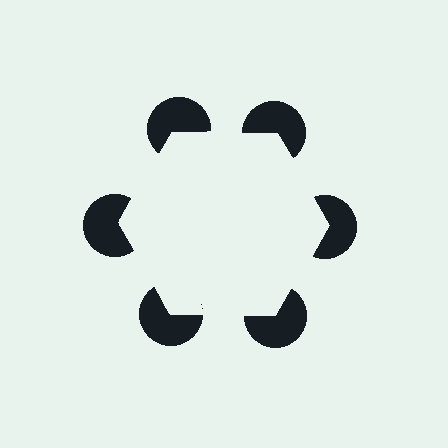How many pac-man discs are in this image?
There are 6 — one at each vertex of the illusory hexagon.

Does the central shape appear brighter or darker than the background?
It typically appears slightly brighter than the background, even though no actual brightness change is drawn.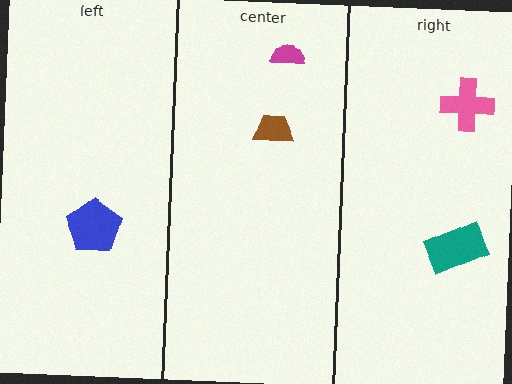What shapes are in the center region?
The magenta semicircle, the brown trapezoid.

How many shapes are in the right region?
2.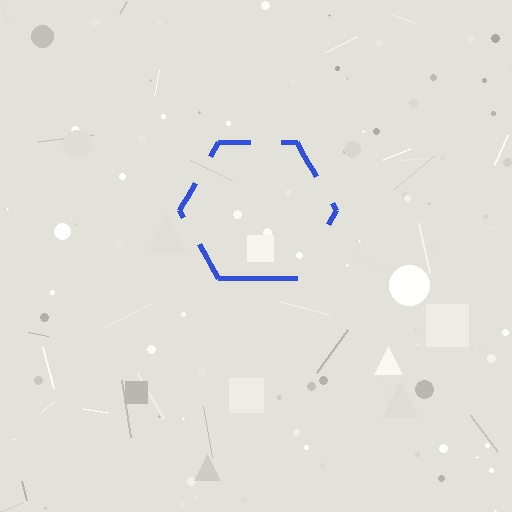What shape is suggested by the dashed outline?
The dashed outline suggests a hexagon.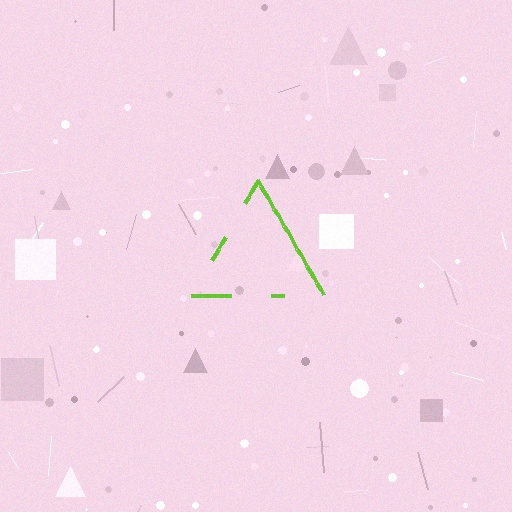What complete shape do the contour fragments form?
The contour fragments form a triangle.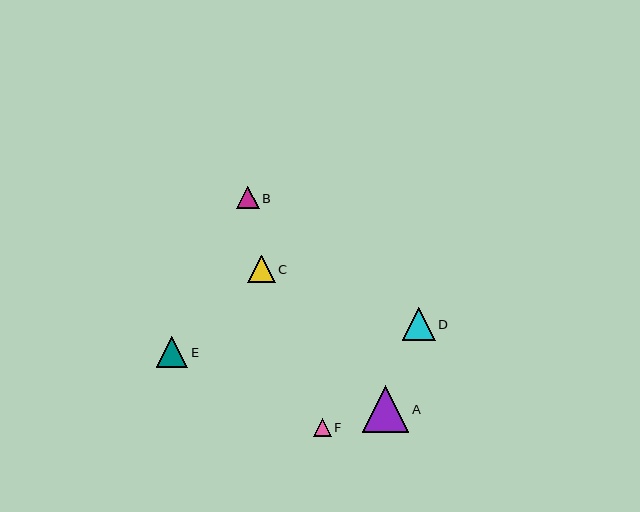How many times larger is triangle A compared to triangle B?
Triangle A is approximately 2.1 times the size of triangle B.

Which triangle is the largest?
Triangle A is the largest with a size of approximately 47 pixels.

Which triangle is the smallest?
Triangle F is the smallest with a size of approximately 18 pixels.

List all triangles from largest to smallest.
From largest to smallest: A, D, E, C, B, F.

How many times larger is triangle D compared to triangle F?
Triangle D is approximately 1.8 times the size of triangle F.